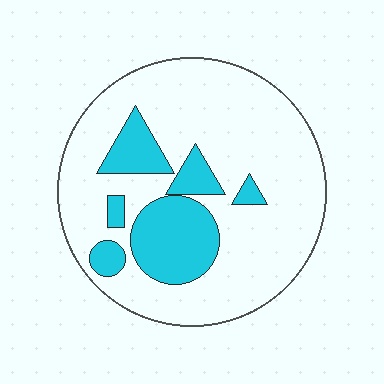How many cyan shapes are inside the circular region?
6.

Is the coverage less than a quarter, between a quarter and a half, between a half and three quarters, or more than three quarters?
Less than a quarter.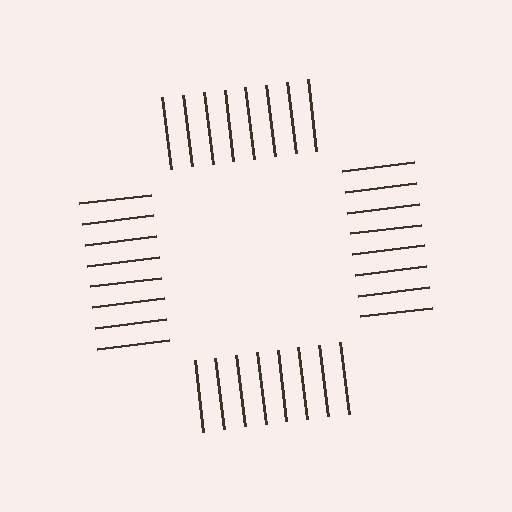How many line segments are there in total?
32 — 8 along each of the 4 edges.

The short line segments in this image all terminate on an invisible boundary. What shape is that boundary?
An illusory square — the line segments terminate on its edges but no continuous stroke is drawn.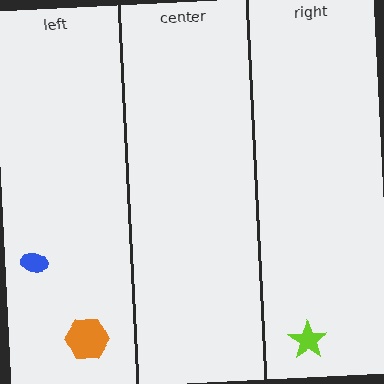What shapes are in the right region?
The lime star.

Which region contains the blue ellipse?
The left region.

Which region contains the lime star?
The right region.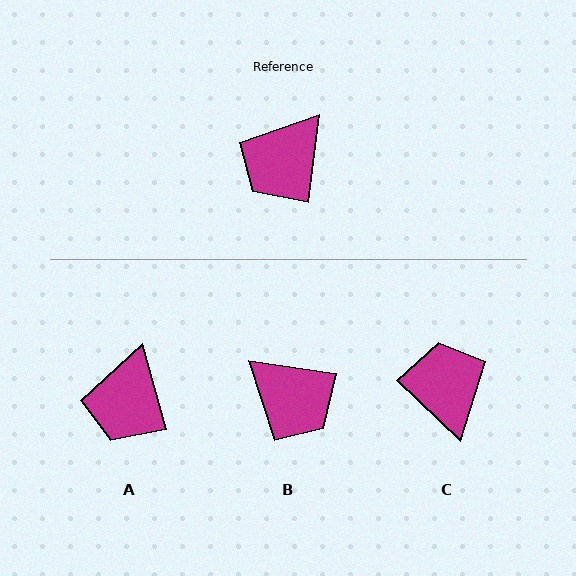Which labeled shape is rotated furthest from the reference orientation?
C, about 127 degrees away.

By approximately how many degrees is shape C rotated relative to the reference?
Approximately 127 degrees clockwise.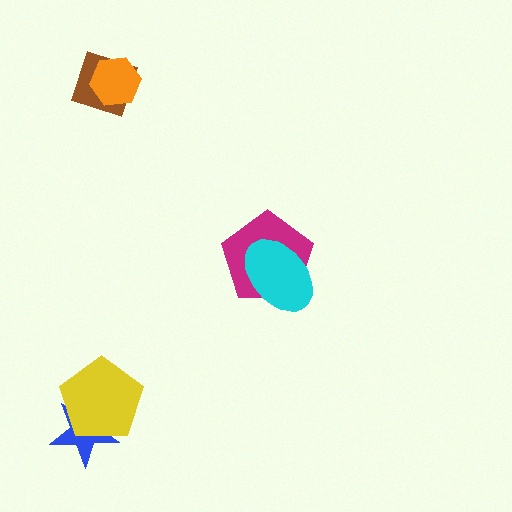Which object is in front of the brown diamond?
The orange hexagon is in front of the brown diamond.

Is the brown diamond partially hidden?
Yes, it is partially covered by another shape.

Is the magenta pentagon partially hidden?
Yes, it is partially covered by another shape.